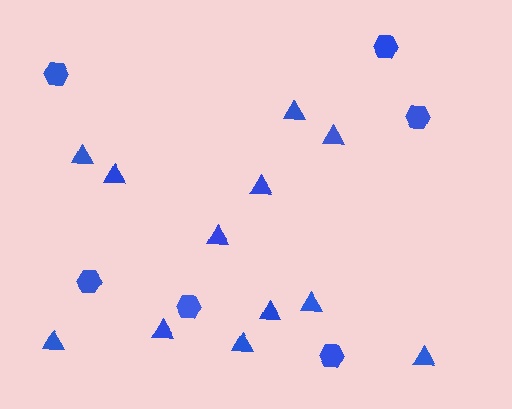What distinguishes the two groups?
There are 2 groups: one group of hexagons (6) and one group of triangles (12).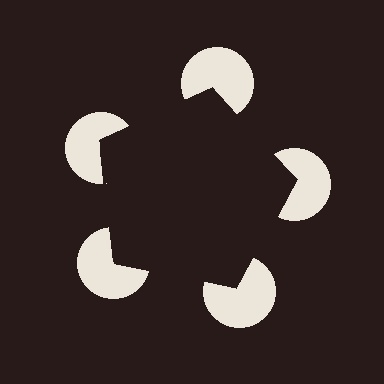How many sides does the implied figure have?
5 sides.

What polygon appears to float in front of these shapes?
An illusory pentagon — its edges are inferred from the aligned wedge cuts in the pac-man discs, not physically drawn.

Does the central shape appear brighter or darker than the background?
It typically appears slightly darker than the background, even though no actual brightness change is drawn.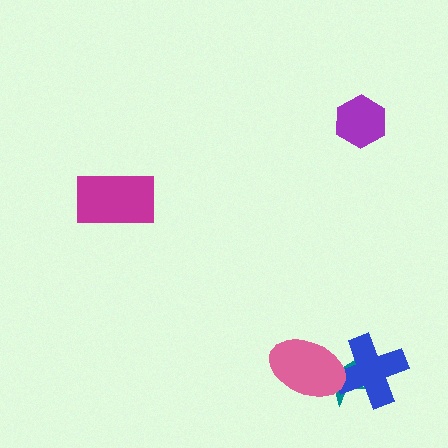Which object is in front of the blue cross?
The pink ellipse is in front of the blue cross.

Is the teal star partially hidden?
Yes, it is partially covered by another shape.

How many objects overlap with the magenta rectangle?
0 objects overlap with the magenta rectangle.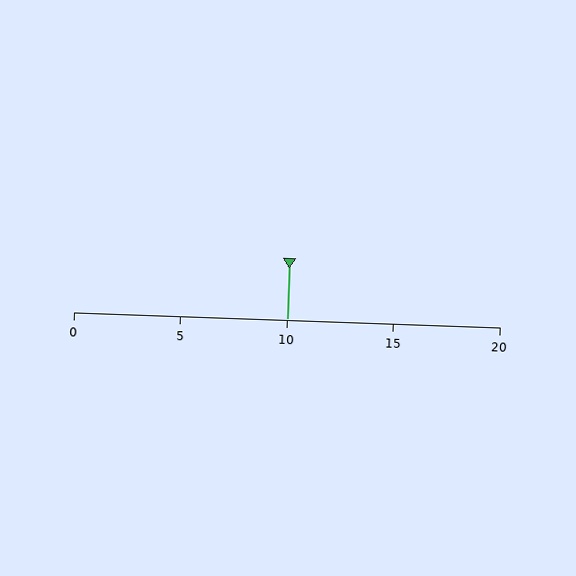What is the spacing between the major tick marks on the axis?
The major ticks are spaced 5 apart.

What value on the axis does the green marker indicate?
The marker indicates approximately 10.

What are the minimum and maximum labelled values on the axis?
The axis runs from 0 to 20.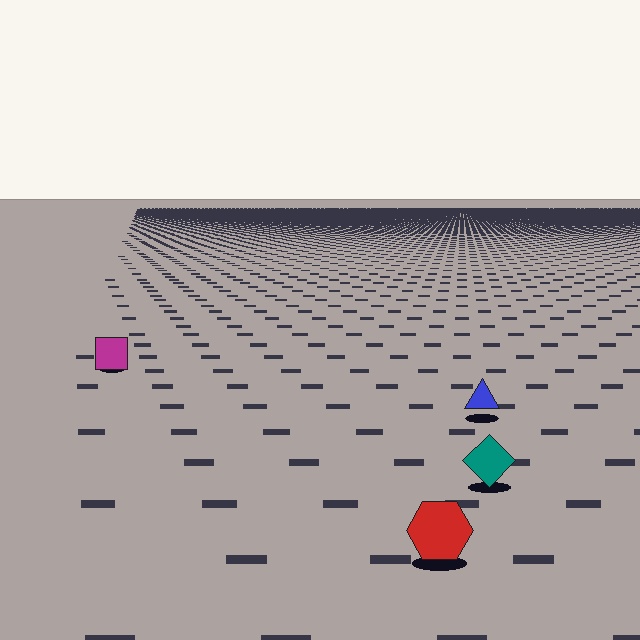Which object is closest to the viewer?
The red hexagon is closest. The texture marks near it are larger and more spread out.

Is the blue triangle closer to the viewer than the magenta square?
Yes. The blue triangle is closer — you can tell from the texture gradient: the ground texture is coarser near it.